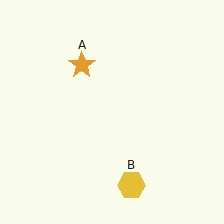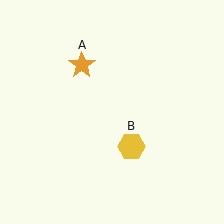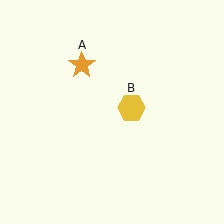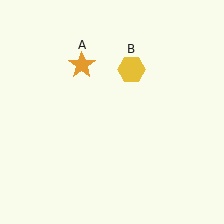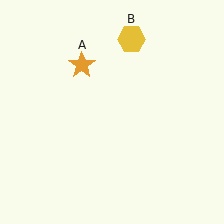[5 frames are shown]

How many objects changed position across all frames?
1 object changed position: yellow hexagon (object B).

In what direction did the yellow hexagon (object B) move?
The yellow hexagon (object B) moved up.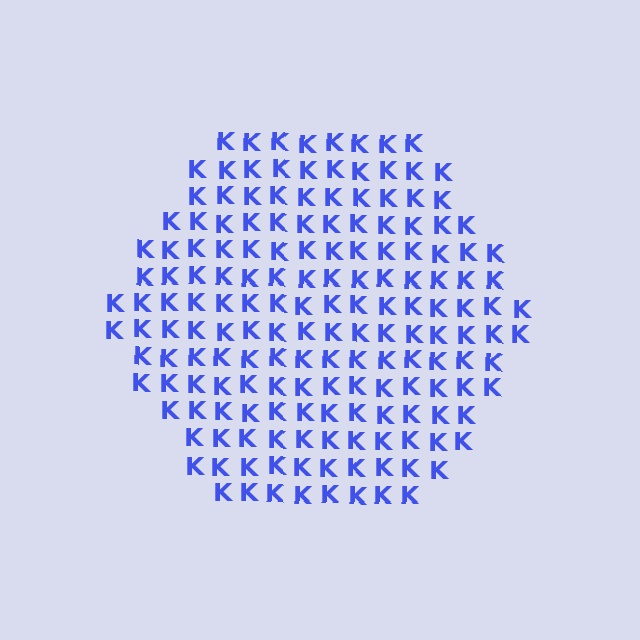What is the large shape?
The large shape is a hexagon.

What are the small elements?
The small elements are letter K's.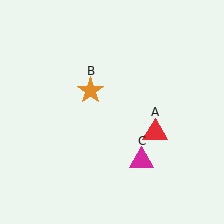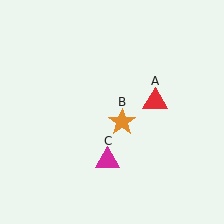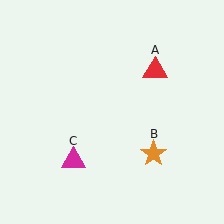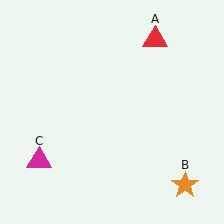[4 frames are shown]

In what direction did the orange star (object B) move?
The orange star (object B) moved down and to the right.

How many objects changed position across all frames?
3 objects changed position: red triangle (object A), orange star (object B), magenta triangle (object C).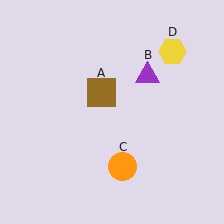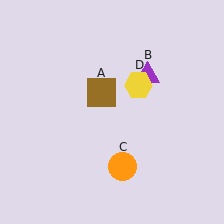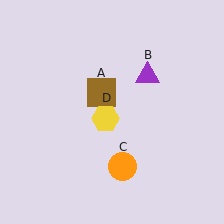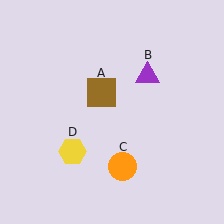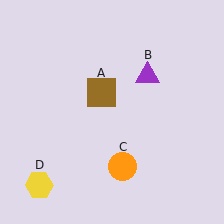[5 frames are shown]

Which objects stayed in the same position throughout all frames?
Brown square (object A) and purple triangle (object B) and orange circle (object C) remained stationary.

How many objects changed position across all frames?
1 object changed position: yellow hexagon (object D).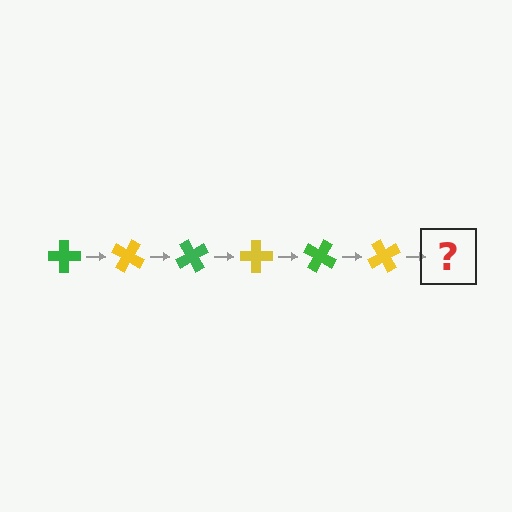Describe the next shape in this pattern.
It should be a green cross, rotated 180 degrees from the start.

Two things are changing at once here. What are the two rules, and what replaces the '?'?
The two rules are that it rotates 30 degrees each step and the color cycles through green and yellow. The '?' should be a green cross, rotated 180 degrees from the start.